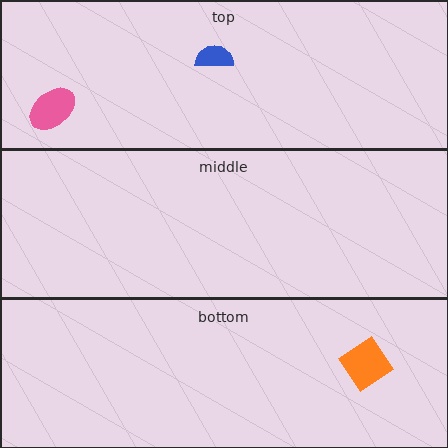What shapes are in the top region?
The pink ellipse, the blue semicircle.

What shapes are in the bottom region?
The orange diamond.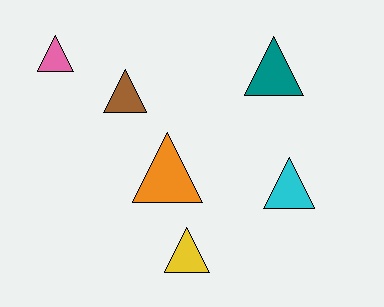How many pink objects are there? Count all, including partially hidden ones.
There is 1 pink object.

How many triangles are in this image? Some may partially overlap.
There are 6 triangles.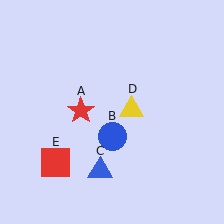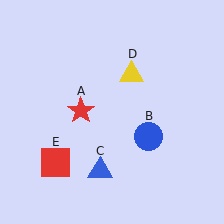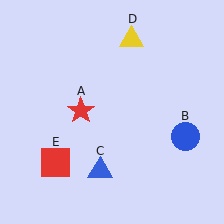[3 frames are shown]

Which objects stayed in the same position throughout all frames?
Red star (object A) and blue triangle (object C) and red square (object E) remained stationary.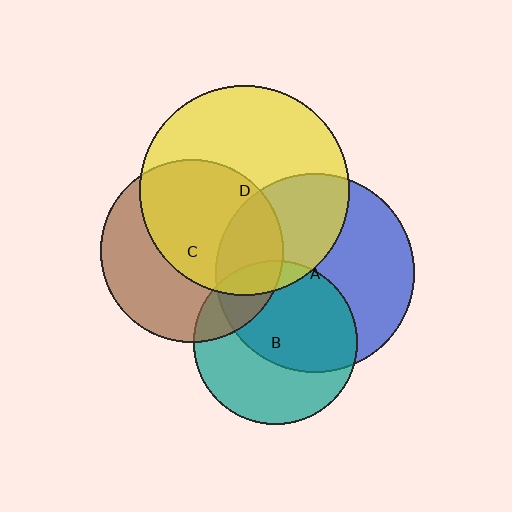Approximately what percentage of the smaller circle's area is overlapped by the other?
Approximately 55%.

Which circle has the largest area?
Circle D (yellow).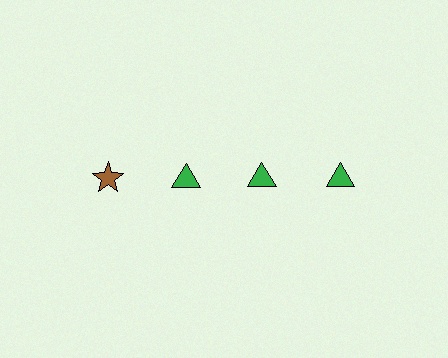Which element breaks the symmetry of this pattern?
The brown star in the top row, leftmost column breaks the symmetry. All other shapes are green triangles.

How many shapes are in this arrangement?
There are 4 shapes arranged in a grid pattern.